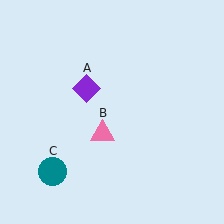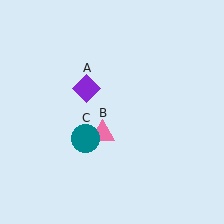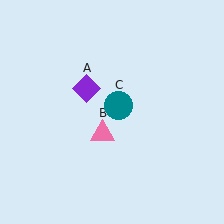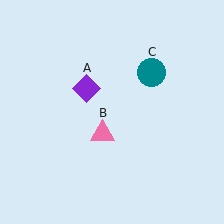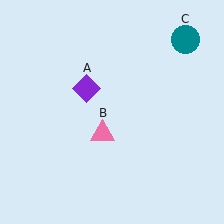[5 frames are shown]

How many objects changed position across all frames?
1 object changed position: teal circle (object C).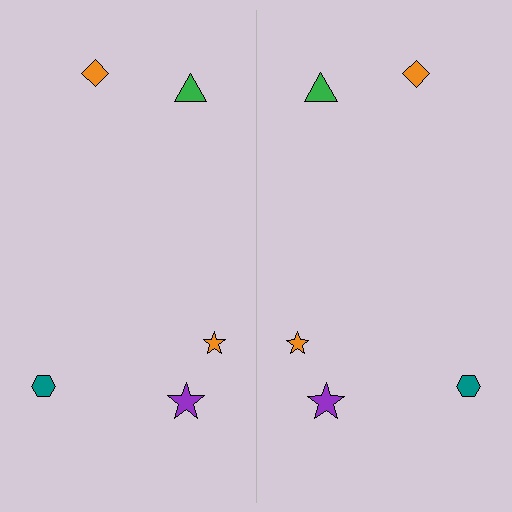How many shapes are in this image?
There are 10 shapes in this image.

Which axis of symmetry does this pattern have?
The pattern has a vertical axis of symmetry running through the center of the image.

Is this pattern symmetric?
Yes, this pattern has bilateral (reflection) symmetry.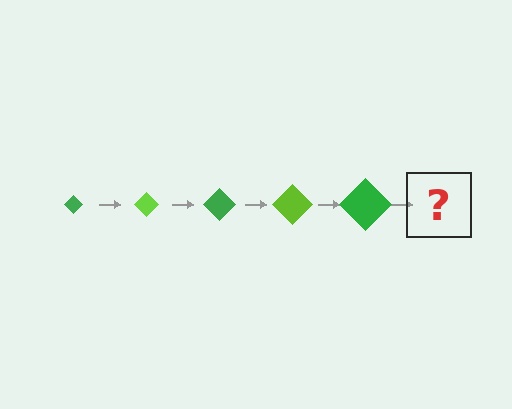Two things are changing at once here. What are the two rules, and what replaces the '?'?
The two rules are that the diamond grows larger each step and the color cycles through green and lime. The '?' should be a lime diamond, larger than the previous one.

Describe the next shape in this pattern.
It should be a lime diamond, larger than the previous one.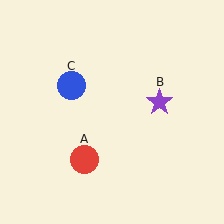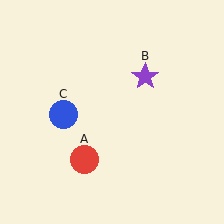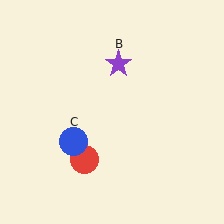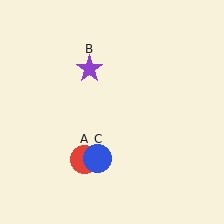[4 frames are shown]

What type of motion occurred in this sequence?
The purple star (object B), blue circle (object C) rotated counterclockwise around the center of the scene.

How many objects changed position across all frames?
2 objects changed position: purple star (object B), blue circle (object C).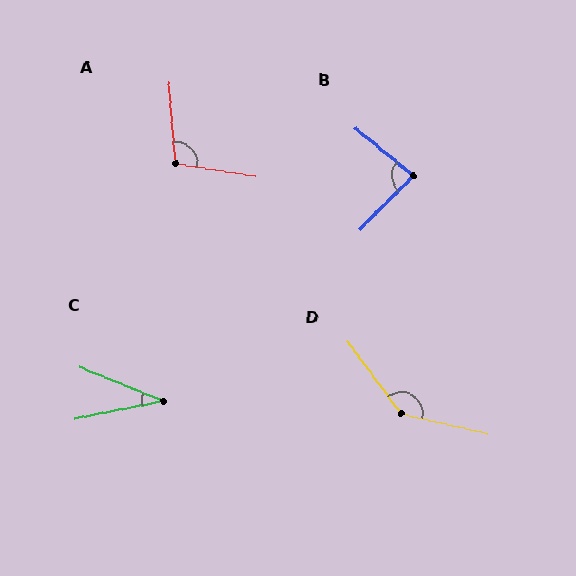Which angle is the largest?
D, at approximately 140 degrees.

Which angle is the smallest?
C, at approximately 33 degrees.